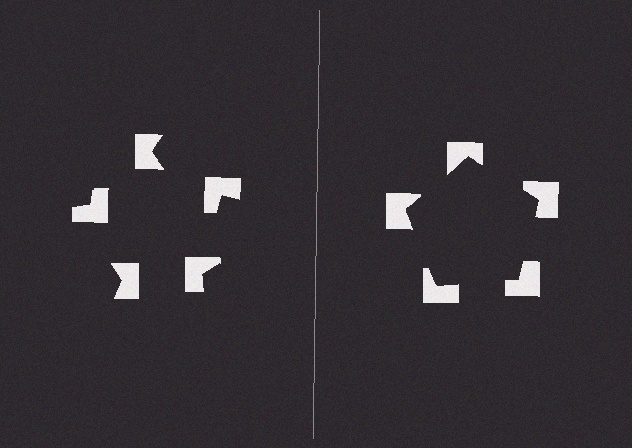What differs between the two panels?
The notched squares are positioned identically on both sides; only the wedge orientations differ. On the right they align to a pentagon; on the left they are misaligned.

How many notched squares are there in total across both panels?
10 — 5 on each side.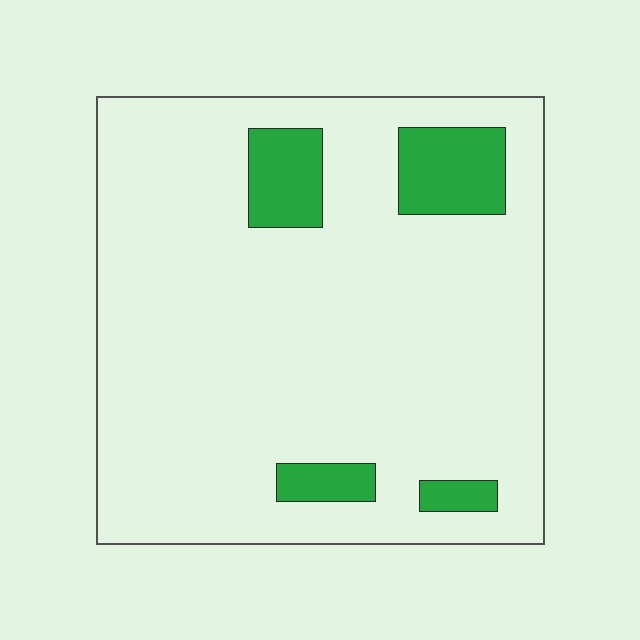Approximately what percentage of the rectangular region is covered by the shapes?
Approximately 10%.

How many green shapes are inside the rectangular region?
4.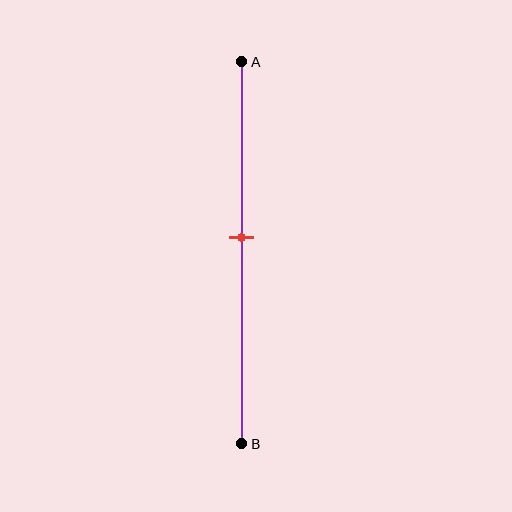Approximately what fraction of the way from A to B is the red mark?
The red mark is approximately 45% of the way from A to B.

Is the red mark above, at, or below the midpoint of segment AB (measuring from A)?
The red mark is above the midpoint of segment AB.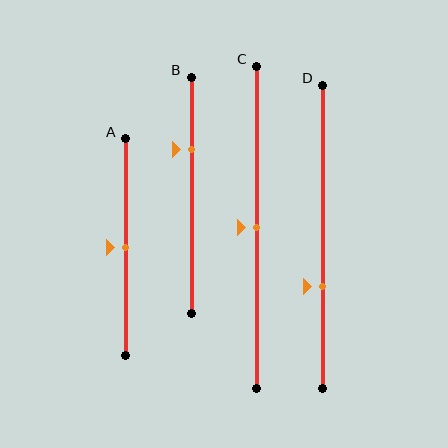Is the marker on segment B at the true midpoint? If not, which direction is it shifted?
No, the marker on segment B is shifted upward by about 19% of the segment length.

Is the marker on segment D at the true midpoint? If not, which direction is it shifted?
No, the marker on segment D is shifted downward by about 16% of the segment length.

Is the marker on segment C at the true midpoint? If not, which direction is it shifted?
Yes, the marker on segment C is at the true midpoint.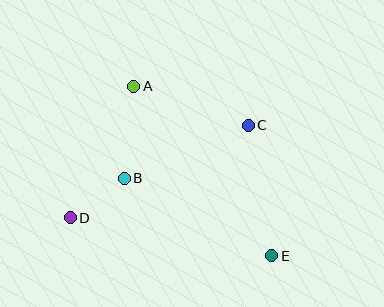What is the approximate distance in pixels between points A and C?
The distance between A and C is approximately 121 pixels.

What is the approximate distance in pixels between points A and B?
The distance between A and B is approximately 93 pixels.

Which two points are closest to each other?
Points B and D are closest to each other.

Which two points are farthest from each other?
Points A and E are farthest from each other.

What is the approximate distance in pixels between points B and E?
The distance between B and E is approximately 167 pixels.